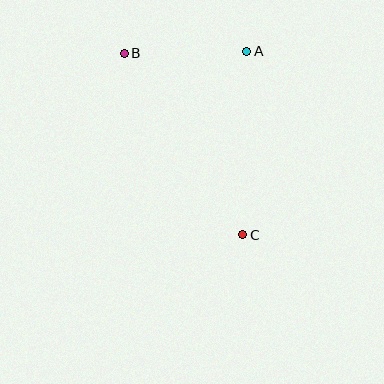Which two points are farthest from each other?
Points B and C are farthest from each other.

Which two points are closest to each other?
Points A and B are closest to each other.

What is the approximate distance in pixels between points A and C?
The distance between A and C is approximately 183 pixels.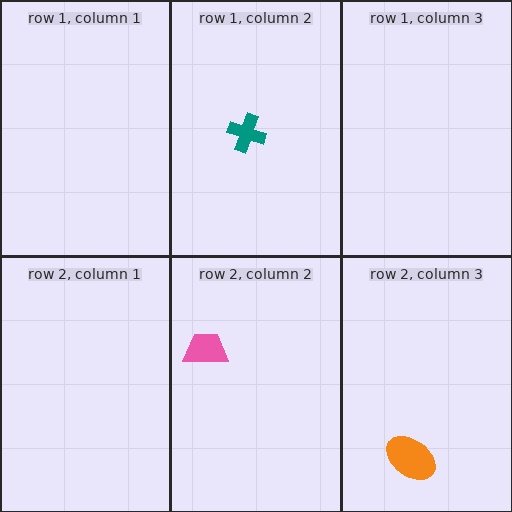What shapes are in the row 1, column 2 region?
The teal cross.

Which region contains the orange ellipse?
The row 2, column 3 region.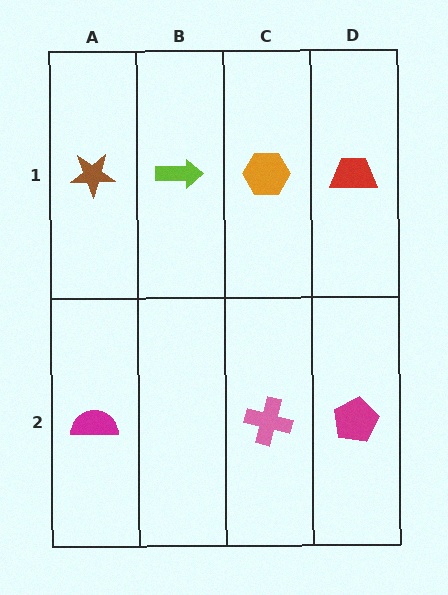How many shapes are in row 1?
4 shapes.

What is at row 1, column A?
A brown star.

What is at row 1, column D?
A red trapezoid.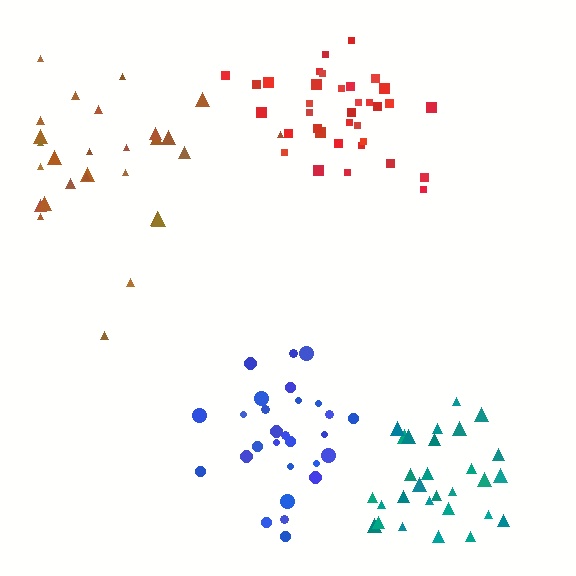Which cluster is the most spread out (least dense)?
Brown.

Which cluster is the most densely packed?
Blue.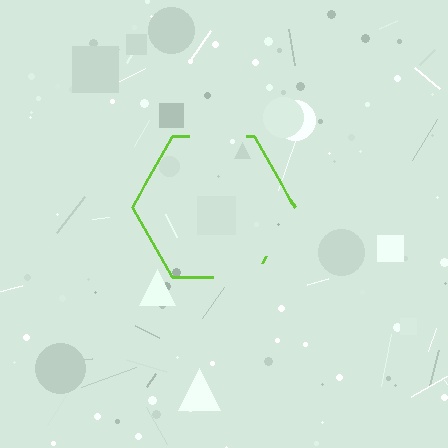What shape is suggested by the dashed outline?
The dashed outline suggests a hexagon.